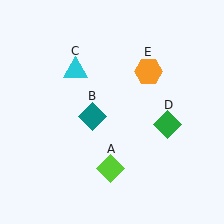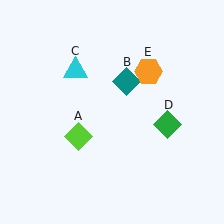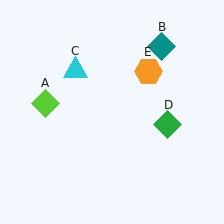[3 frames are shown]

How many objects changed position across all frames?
2 objects changed position: lime diamond (object A), teal diamond (object B).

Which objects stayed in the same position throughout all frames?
Cyan triangle (object C) and green diamond (object D) and orange hexagon (object E) remained stationary.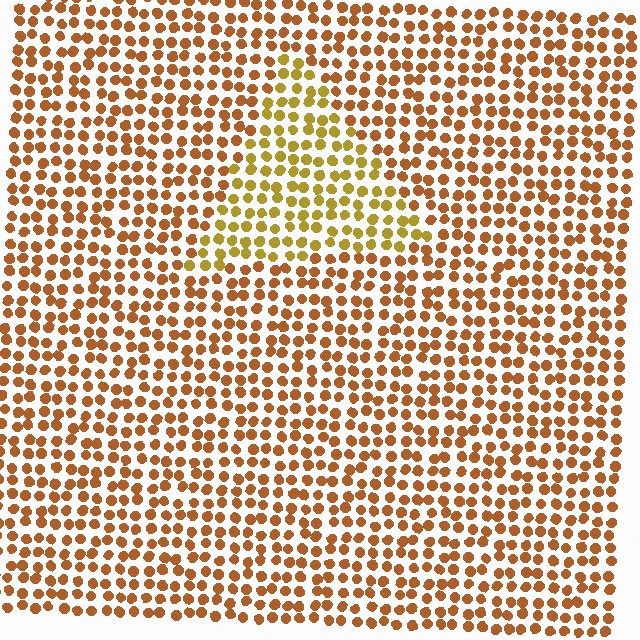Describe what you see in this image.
The image is filled with small brown elements in a uniform arrangement. A triangle-shaped region is visible where the elements are tinted to a slightly different hue, forming a subtle color boundary.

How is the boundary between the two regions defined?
The boundary is defined purely by a slight shift in hue (about 27 degrees). Spacing, size, and orientation are identical on both sides.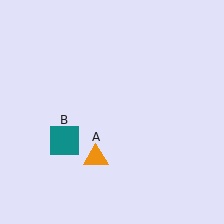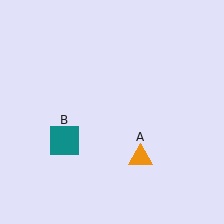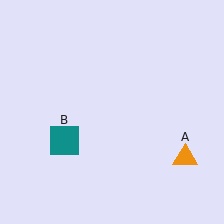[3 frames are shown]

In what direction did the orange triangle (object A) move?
The orange triangle (object A) moved right.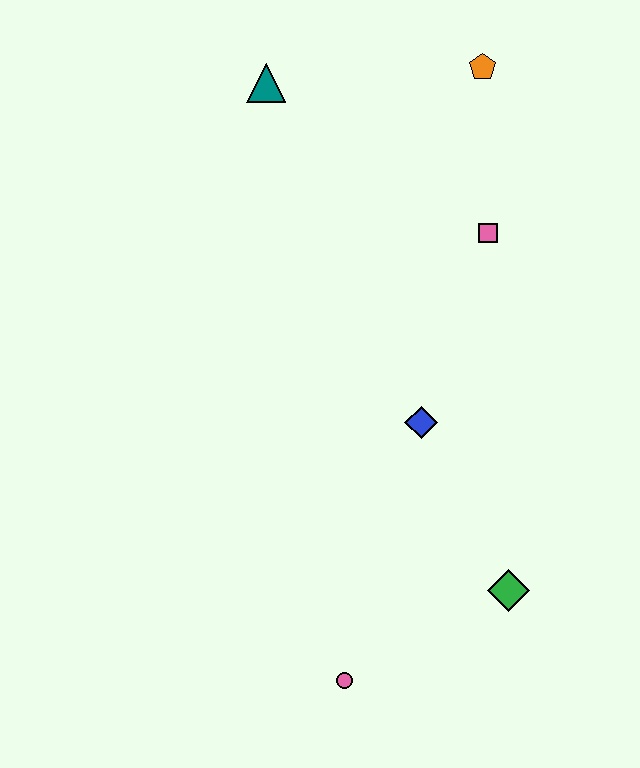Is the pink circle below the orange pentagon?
Yes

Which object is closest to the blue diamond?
The green diamond is closest to the blue diamond.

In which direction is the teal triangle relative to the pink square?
The teal triangle is to the left of the pink square.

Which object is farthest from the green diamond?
The teal triangle is farthest from the green diamond.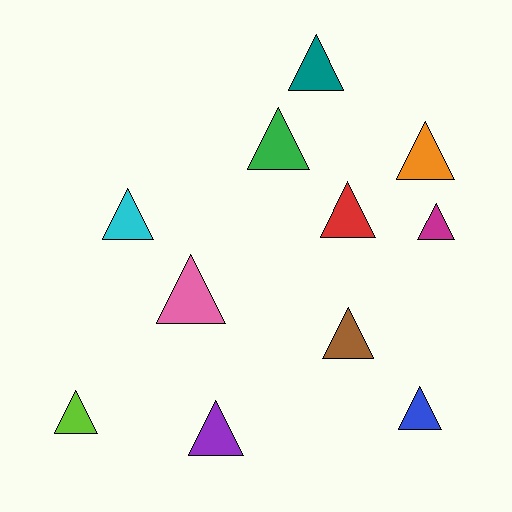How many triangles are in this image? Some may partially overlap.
There are 11 triangles.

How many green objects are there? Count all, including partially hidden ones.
There is 1 green object.